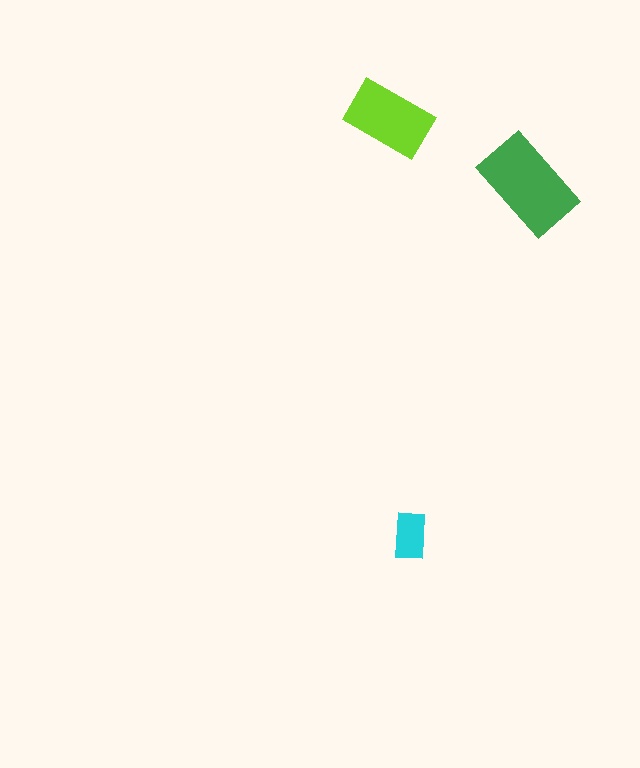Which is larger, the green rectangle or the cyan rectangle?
The green one.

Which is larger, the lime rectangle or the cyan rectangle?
The lime one.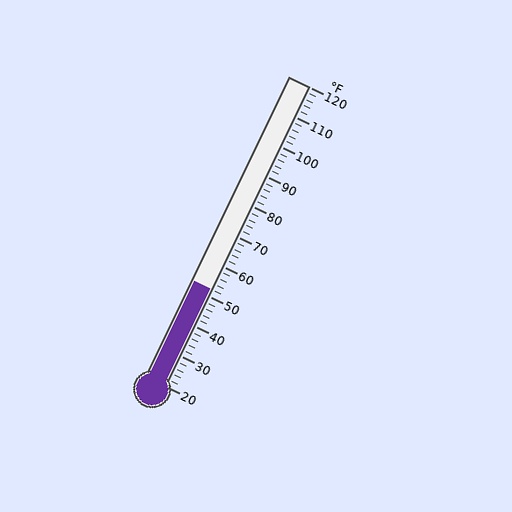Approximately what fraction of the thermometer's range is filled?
The thermometer is filled to approximately 30% of its range.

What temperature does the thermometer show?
The thermometer shows approximately 52°F.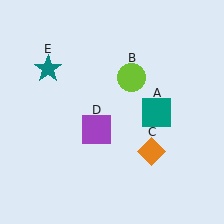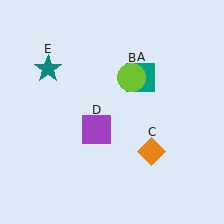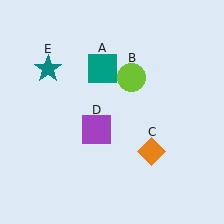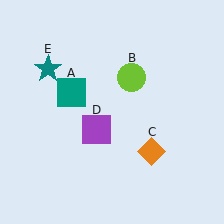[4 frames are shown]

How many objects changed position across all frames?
1 object changed position: teal square (object A).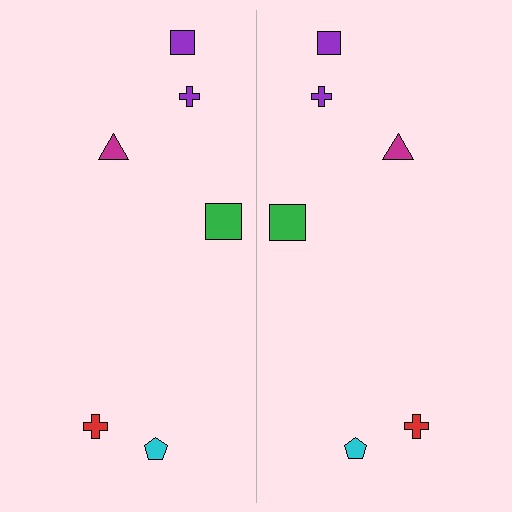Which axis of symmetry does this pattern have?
The pattern has a vertical axis of symmetry running through the center of the image.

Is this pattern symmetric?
Yes, this pattern has bilateral (reflection) symmetry.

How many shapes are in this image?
There are 12 shapes in this image.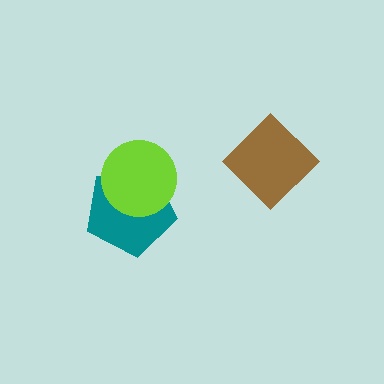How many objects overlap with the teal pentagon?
1 object overlaps with the teal pentagon.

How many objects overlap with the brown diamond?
0 objects overlap with the brown diamond.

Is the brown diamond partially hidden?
No, no other shape covers it.